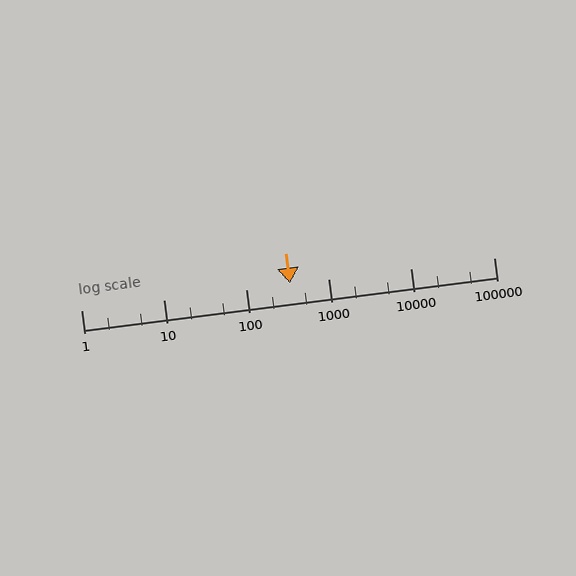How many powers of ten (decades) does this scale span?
The scale spans 5 decades, from 1 to 100000.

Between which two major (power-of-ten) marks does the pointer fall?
The pointer is between 100 and 1000.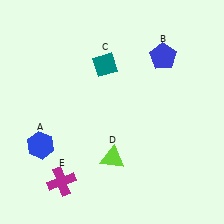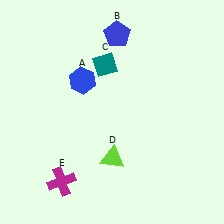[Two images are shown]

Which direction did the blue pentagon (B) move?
The blue pentagon (B) moved left.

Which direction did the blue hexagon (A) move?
The blue hexagon (A) moved up.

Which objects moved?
The objects that moved are: the blue hexagon (A), the blue pentagon (B).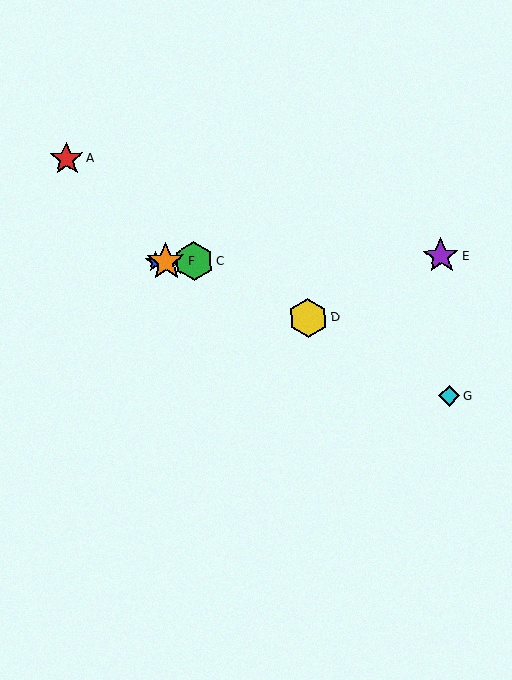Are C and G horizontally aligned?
No, C is at y≈261 and G is at y≈396.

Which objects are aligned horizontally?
Objects B, C, E, F are aligned horizontally.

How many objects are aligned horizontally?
4 objects (B, C, E, F) are aligned horizontally.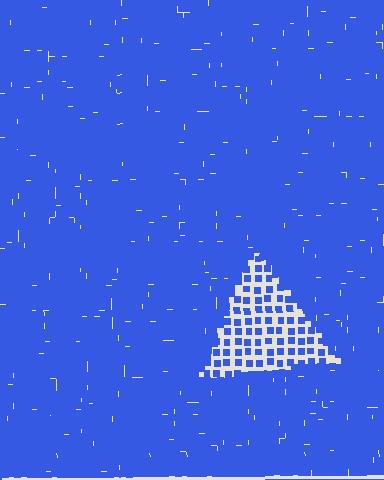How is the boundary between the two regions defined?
The boundary is defined by a change in element density (approximately 2.9x ratio). All elements are the same color, size, and shape.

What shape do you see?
I see a triangle.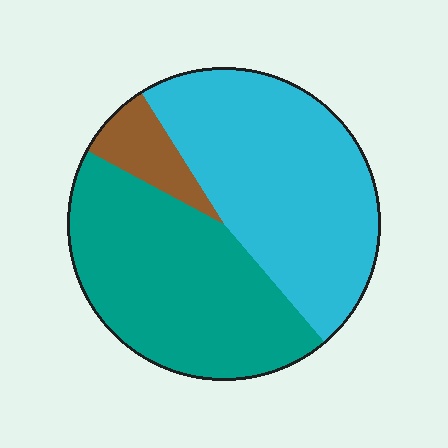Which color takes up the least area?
Brown, at roughly 10%.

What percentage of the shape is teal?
Teal takes up between a third and a half of the shape.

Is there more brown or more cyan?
Cyan.